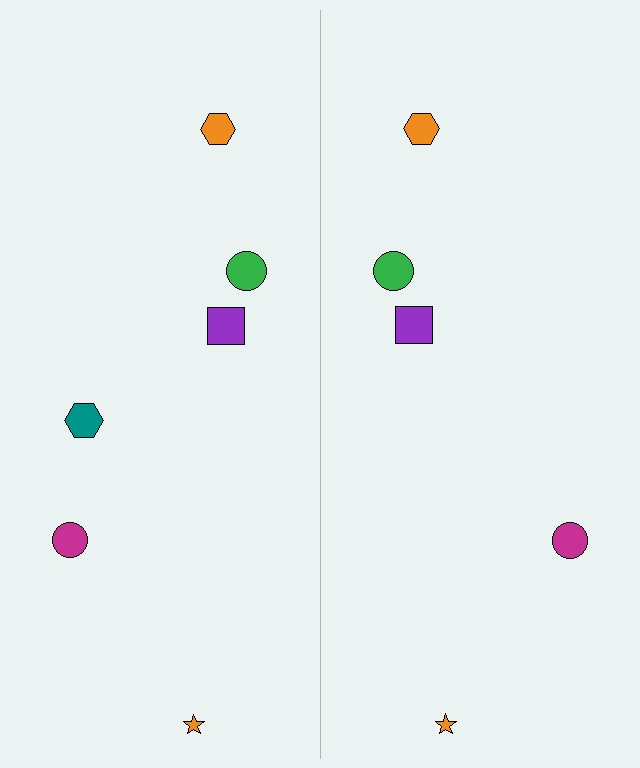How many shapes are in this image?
There are 11 shapes in this image.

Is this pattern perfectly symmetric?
No, the pattern is not perfectly symmetric. A teal hexagon is missing from the right side.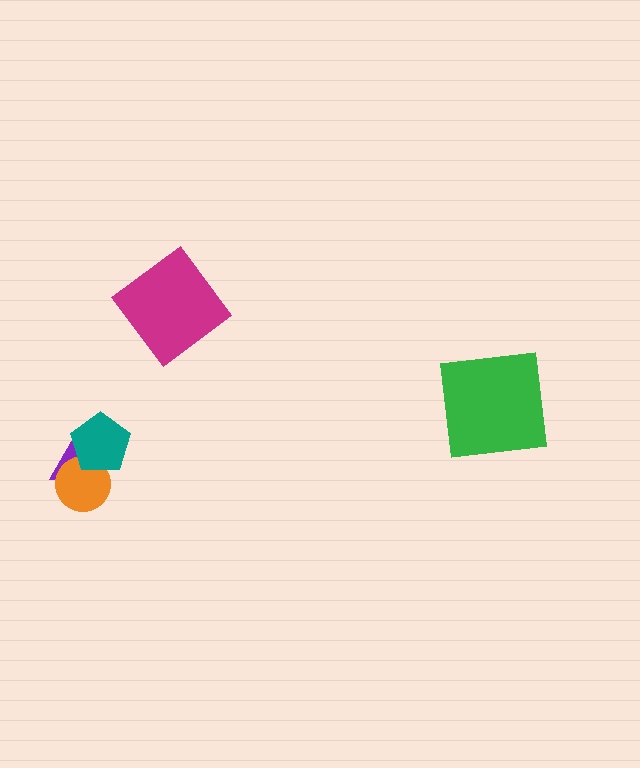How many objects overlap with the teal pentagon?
2 objects overlap with the teal pentagon.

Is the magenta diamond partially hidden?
No, no other shape covers it.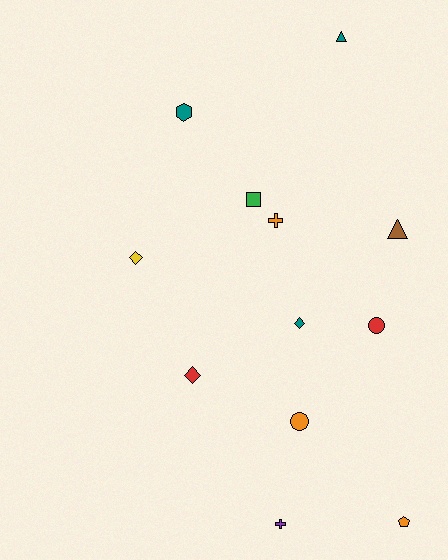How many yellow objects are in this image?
There is 1 yellow object.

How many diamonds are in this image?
There are 3 diamonds.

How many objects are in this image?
There are 12 objects.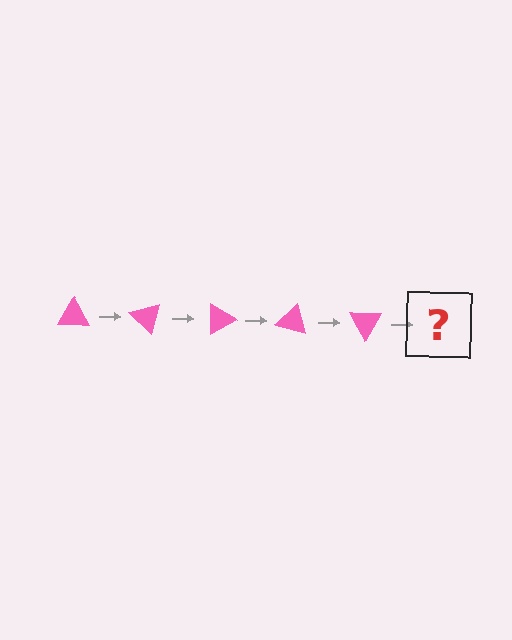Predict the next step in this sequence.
The next step is a pink triangle rotated 225 degrees.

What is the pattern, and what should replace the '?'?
The pattern is that the triangle rotates 45 degrees each step. The '?' should be a pink triangle rotated 225 degrees.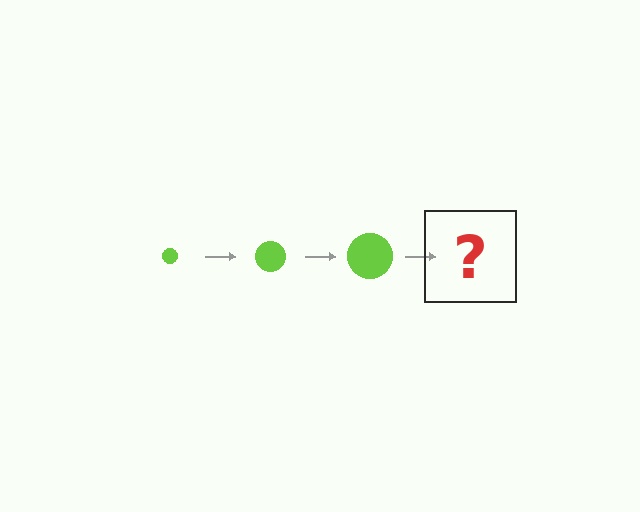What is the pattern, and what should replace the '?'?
The pattern is that the circle gets progressively larger each step. The '?' should be a lime circle, larger than the previous one.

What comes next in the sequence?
The next element should be a lime circle, larger than the previous one.